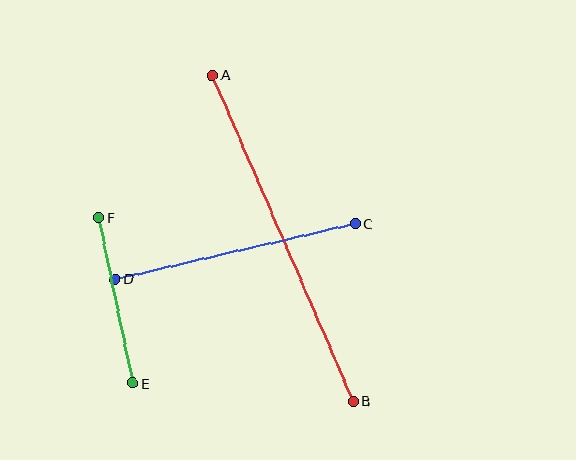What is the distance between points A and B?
The distance is approximately 355 pixels.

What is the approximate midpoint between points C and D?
The midpoint is at approximately (235, 251) pixels.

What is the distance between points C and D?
The distance is approximately 246 pixels.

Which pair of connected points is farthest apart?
Points A and B are farthest apart.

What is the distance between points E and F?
The distance is approximately 169 pixels.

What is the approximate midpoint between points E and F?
The midpoint is at approximately (116, 300) pixels.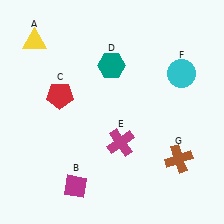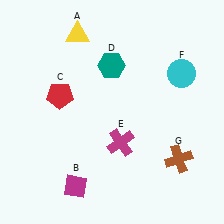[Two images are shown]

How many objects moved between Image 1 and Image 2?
1 object moved between the two images.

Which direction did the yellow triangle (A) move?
The yellow triangle (A) moved right.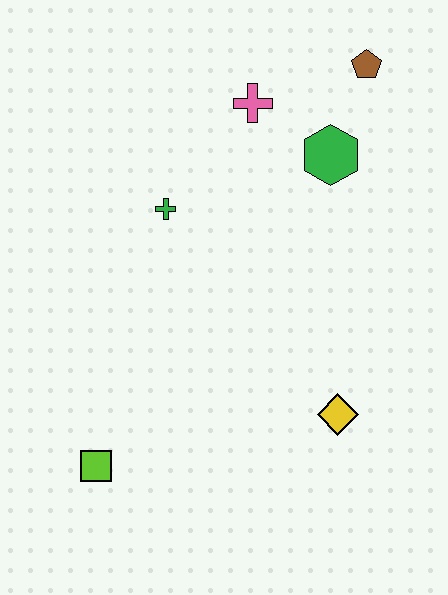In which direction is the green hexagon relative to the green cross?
The green hexagon is to the right of the green cross.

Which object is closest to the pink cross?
The green hexagon is closest to the pink cross.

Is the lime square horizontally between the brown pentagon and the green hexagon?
No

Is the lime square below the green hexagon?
Yes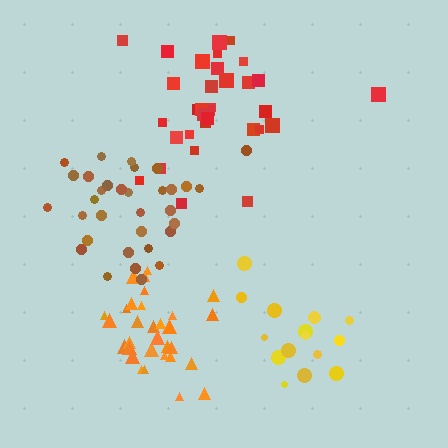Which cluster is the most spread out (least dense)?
Yellow.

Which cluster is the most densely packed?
Orange.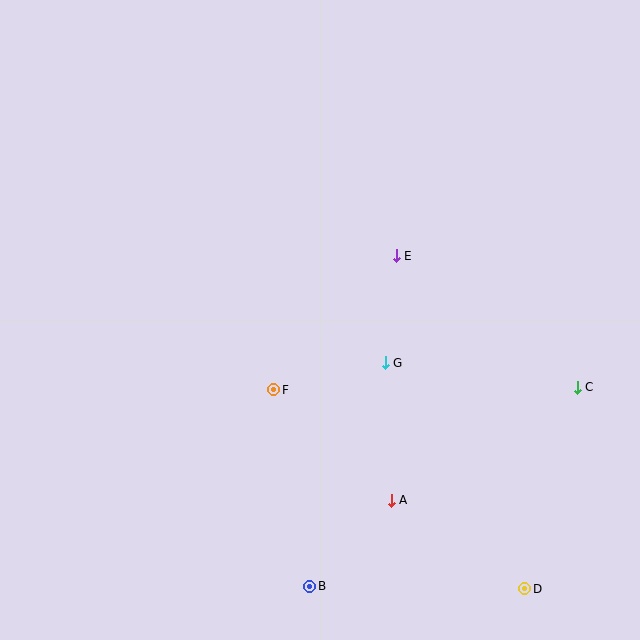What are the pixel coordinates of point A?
Point A is at (391, 500).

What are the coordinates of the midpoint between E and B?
The midpoint between E and B is at (353, 421).